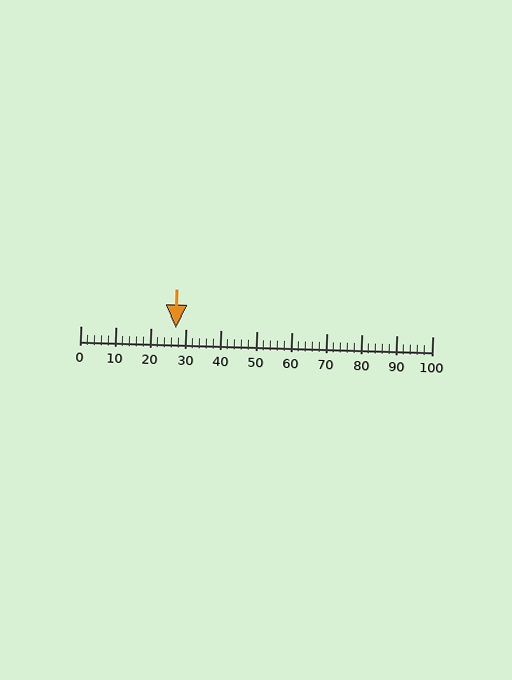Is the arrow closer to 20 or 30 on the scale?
The arrow is closer to 30.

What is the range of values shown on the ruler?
The ruler shows values from 0 to 100.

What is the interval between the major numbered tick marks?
The major tick marks are spaced 10 units apart.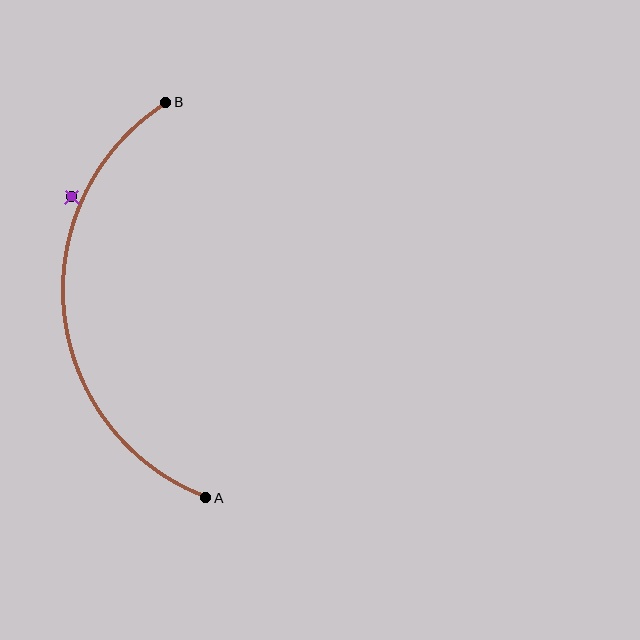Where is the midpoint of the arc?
The arc midpoint is the point on the curve farthest from the straight line joining A and B. It sits to the left of that line.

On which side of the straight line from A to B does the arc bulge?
The arc bulges to the left of the straight line connecting A and B.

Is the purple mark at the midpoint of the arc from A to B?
No — the purple mark does not lie on the arc at all. It sits slightly outside the curve.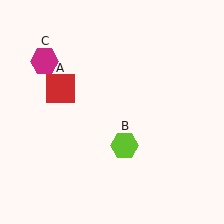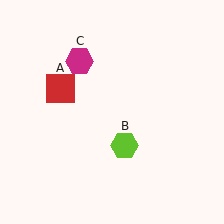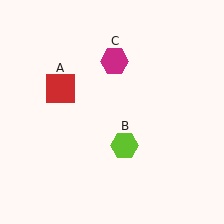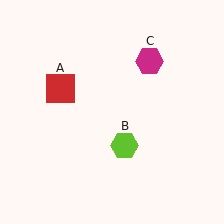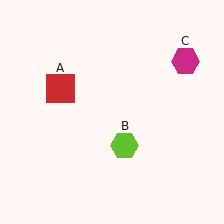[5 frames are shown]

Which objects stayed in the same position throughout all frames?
Red square (object A) and lime hexagon (object B) remained stationary.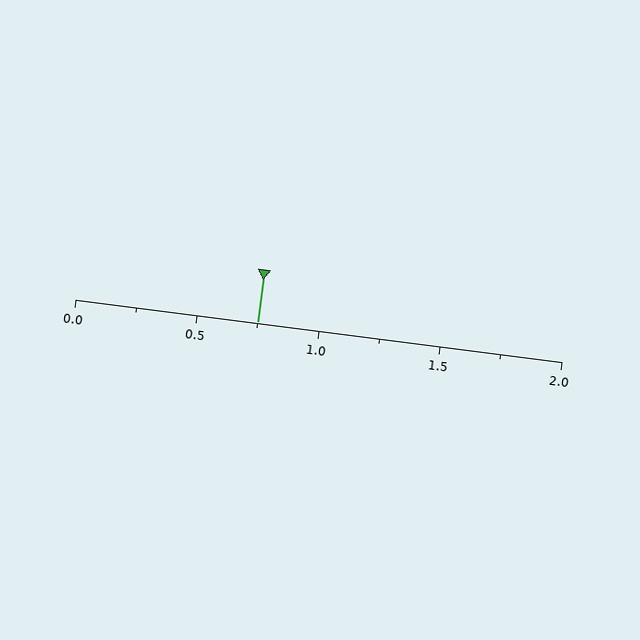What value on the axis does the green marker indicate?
The marker indicates approximately 0.75.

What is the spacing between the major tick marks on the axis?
The major ticks are spaced 0.5 apart.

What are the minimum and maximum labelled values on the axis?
The axis runs from 0.0 to 2.0.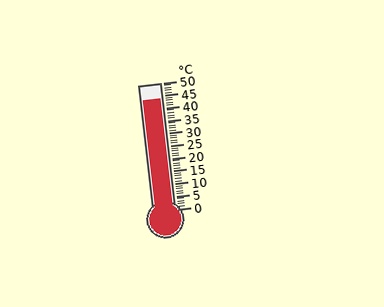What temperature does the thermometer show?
The thermometer shows approximately 44°C.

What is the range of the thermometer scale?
The thermometer scale ranges from 0°C to 50°C.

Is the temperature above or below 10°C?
The temperature is above 10°C.